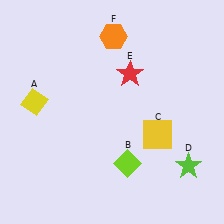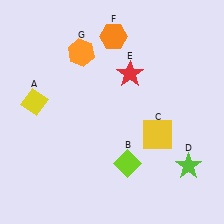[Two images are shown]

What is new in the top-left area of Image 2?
An orange hexagon (G) was added in the top-left area of Image 2.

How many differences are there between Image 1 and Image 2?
There is 1 difference between the two images.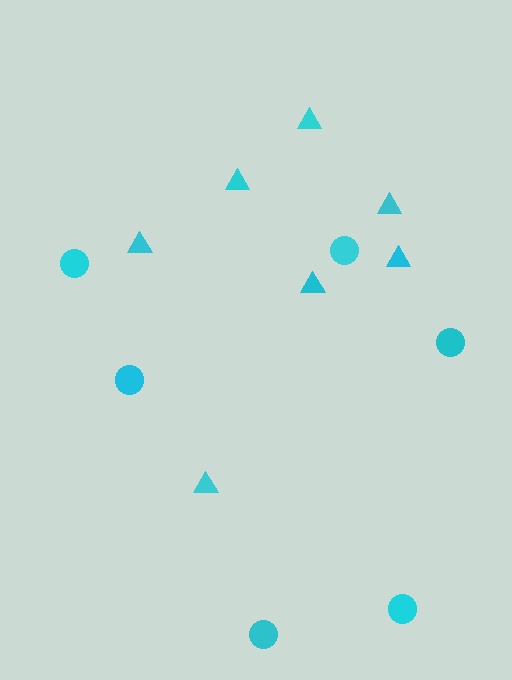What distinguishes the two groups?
There are 2 groups: one group of triangles (7) and one group of circles (6).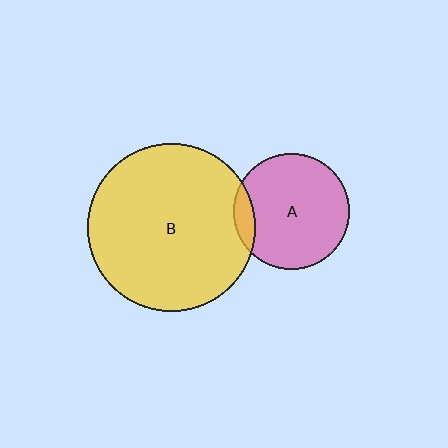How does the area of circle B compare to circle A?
Approximately 2.1 times.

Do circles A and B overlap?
Yes.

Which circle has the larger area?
Circle B (yellow).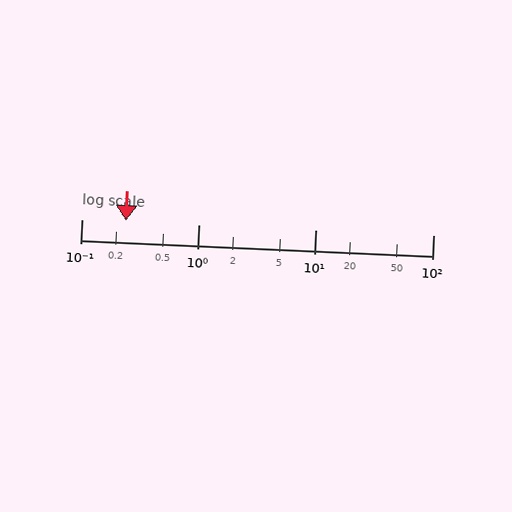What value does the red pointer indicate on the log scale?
The pointer indicates approximately 0.24.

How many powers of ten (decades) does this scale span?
The scale spans 3 decades, from 0.1 to 100.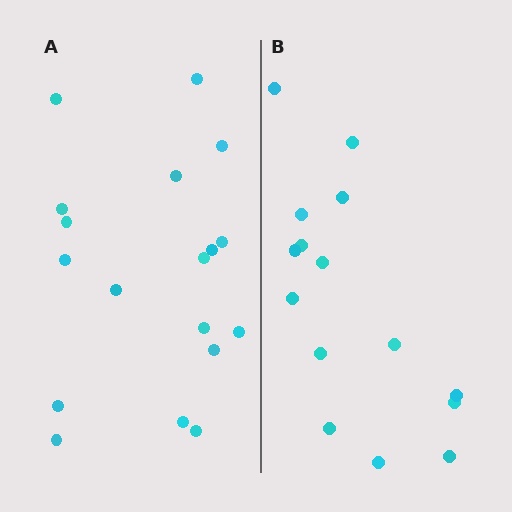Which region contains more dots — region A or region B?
Region A (the left region) has more dots.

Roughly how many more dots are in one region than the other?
Region A has just a few more — roughly 2 or 3 more dots than region B.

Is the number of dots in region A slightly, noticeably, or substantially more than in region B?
Region A has only slightly more — the two regions are fairly close. The ratio is roughly 1.2 to 1.